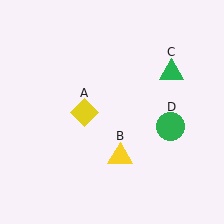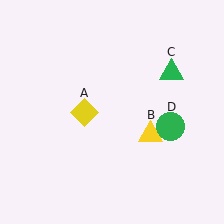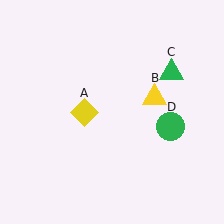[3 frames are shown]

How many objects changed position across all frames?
1 object changed position: yellow triangle (object B).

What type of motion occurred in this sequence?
The yellow triangle (object B) rotated counterclockwise around the center of the scene.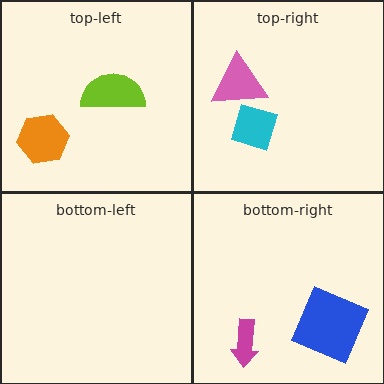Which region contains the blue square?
The bottom-right region.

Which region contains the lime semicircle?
The top-left region.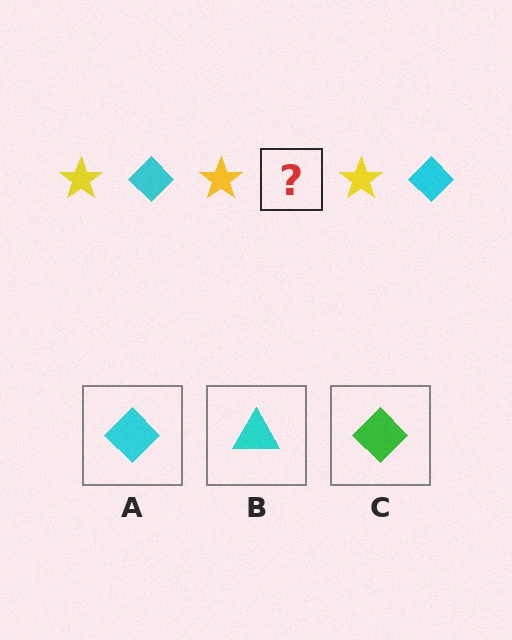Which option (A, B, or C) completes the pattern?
A.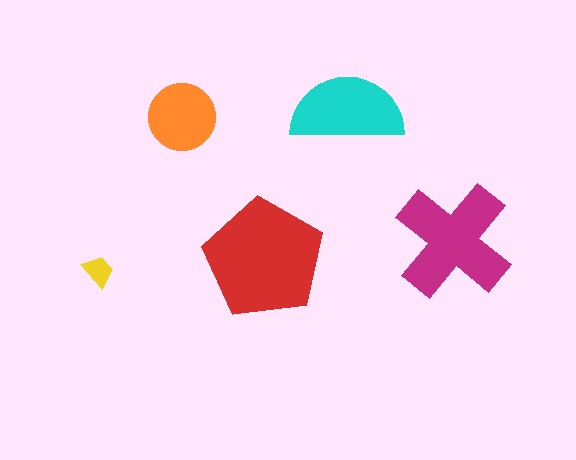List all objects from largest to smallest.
The red pentagon, the magenta cross, the cyan semicircle, the orange circle, the yellow trapezoid.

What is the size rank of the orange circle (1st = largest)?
4th.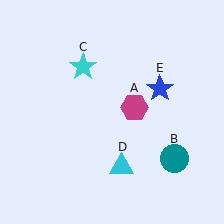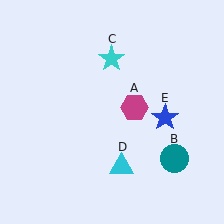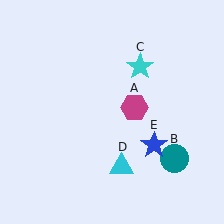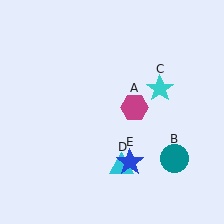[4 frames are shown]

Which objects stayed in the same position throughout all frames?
Magenta hexagon (object A) and teal circle (object B) and cyan triangle (object D) remained stationary.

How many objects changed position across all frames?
2 objects changed position: cyan star (object C), blue star (object E).